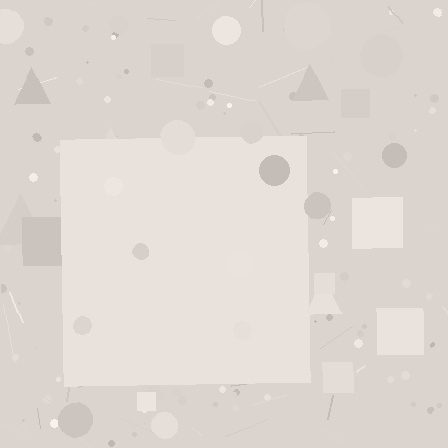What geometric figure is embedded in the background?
A square is embedded in the background.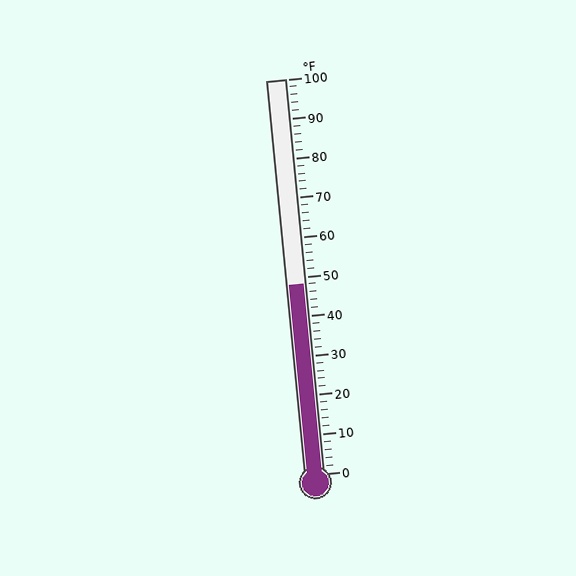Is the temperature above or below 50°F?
The temperature is below 50°F.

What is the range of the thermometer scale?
The thermometer scale ranges from 0°F to 100°F.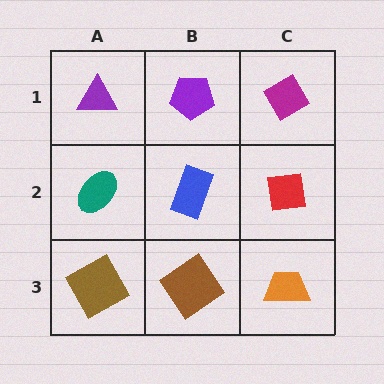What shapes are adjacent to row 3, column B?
A blue rectangle (row 2, column B), a brown square (row 3, column A), an orange trapezoid (row 3, column C).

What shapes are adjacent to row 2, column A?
A purple triangle (row 1, column A), a brown square (row 3, column A), a blue rectangle (row 2, column B).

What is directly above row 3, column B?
A blue rectangle.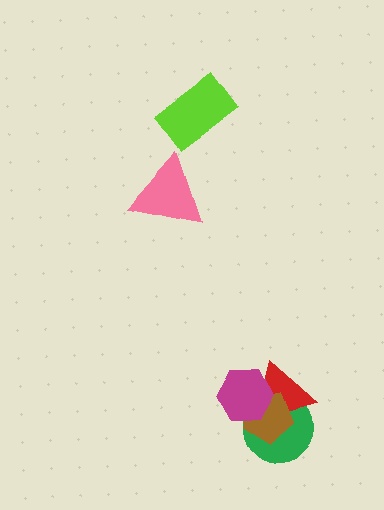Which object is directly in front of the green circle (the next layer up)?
The red triangle is directly in front of the green circle.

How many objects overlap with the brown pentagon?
3 objects overlap with the brown pentagon.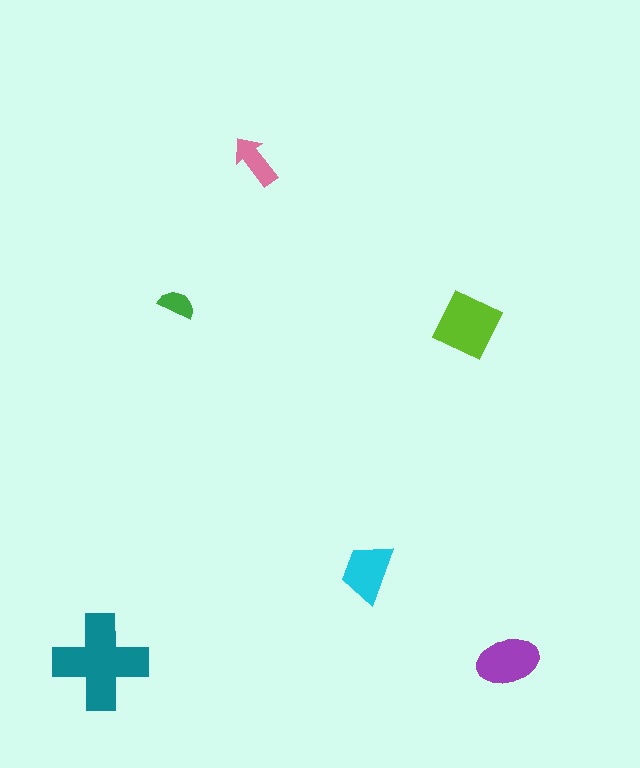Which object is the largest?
The teal cross.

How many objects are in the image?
There are 6 objects in the image.